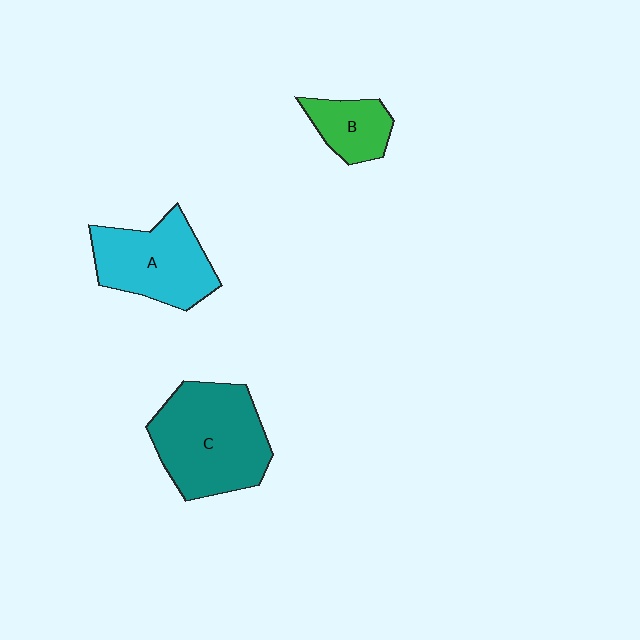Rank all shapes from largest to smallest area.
From largest to smallest: C (teal), A (cyan), B (green).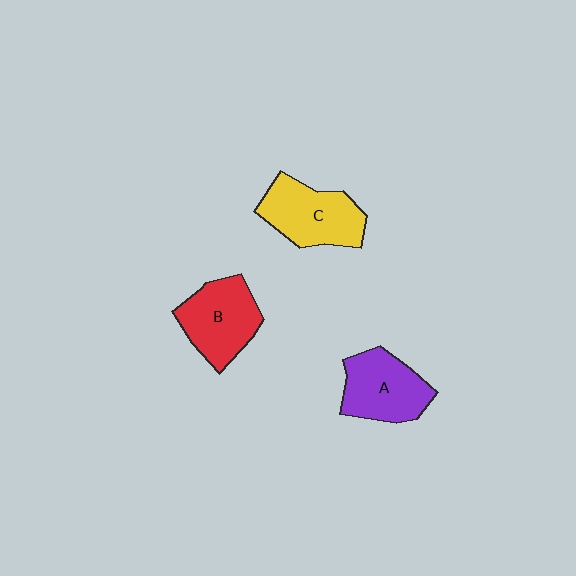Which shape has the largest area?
Shape C (yellow).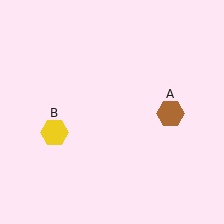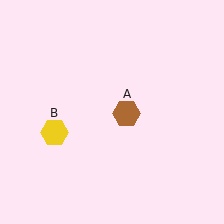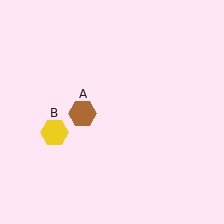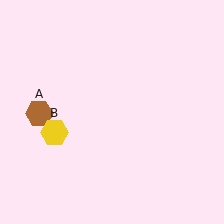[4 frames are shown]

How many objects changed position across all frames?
1 object changed position: brown hexagon (object A).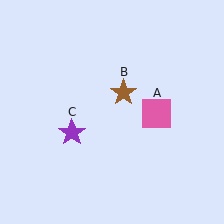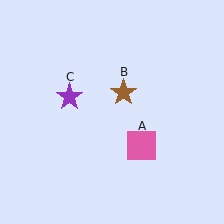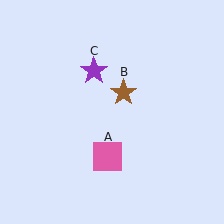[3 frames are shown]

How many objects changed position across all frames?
2 objects changed position: pink square (object A), purple star (object C).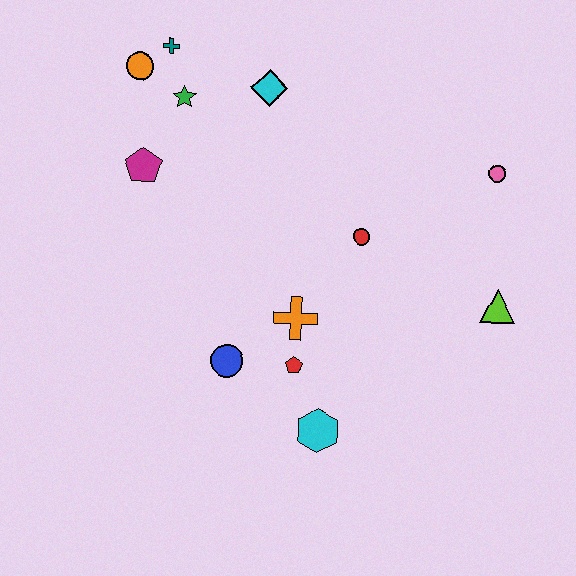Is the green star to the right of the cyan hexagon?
No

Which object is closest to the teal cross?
The orange circle is closest to the teal cross.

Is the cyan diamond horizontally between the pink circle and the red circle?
No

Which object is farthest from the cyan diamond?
The cyan hexagon is farthest from the cyan diamond.